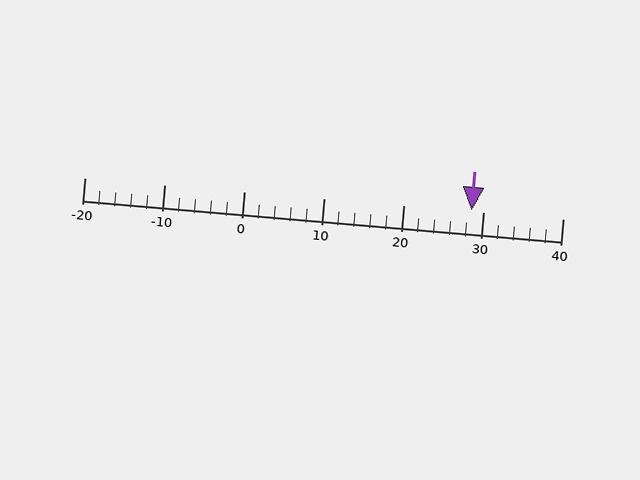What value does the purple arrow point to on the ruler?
The purple arrow points to approximately 29.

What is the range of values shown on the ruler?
The ruler shows values from -20 to 40.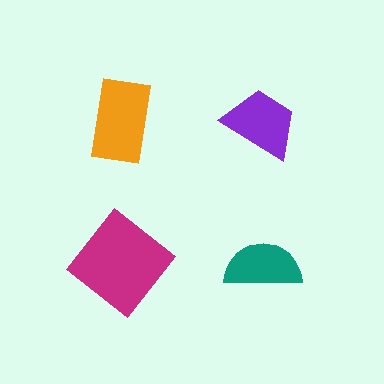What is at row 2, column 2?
A teal semicircle.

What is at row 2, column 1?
A magenta diamond.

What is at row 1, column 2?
A purple trapezoid.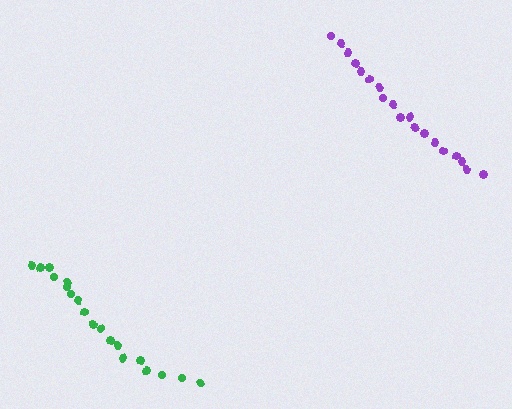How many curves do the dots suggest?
There are 2 distinct paths.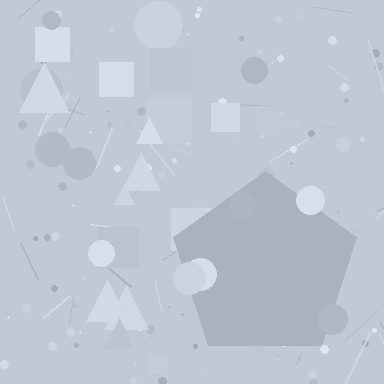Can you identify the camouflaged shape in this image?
The camouflaged shape is a pentagon.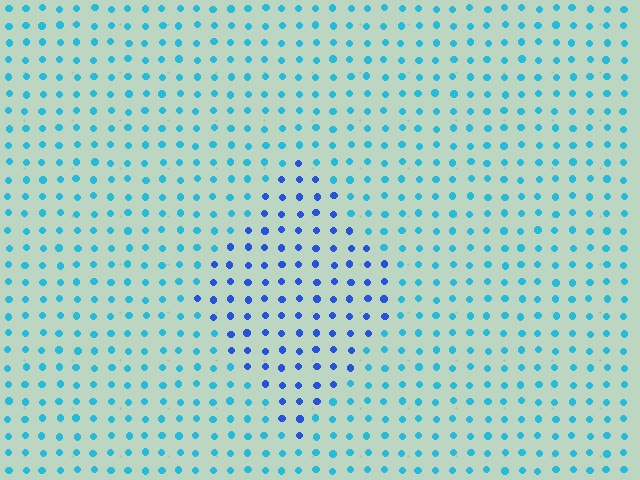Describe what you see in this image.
The image is filled with small cyan elements in a uniform arrangement. A diamond-shaped region is visible where the elements are tinted to a slightly different hue, forming a subtle color boundary.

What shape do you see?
I see a diamond.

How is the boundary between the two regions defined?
The boundary is defined purely by a slight shift in hue (about 35 degrees). Spacing, size, and orientation are identical on both sides.